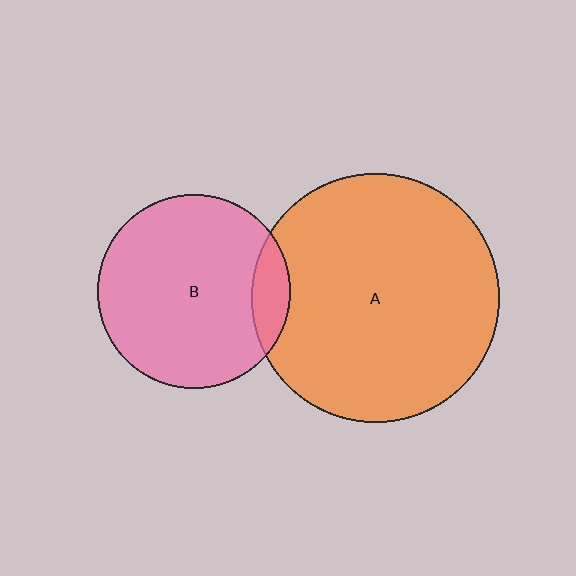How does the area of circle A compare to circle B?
Approximately 1.6 times.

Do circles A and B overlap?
Yes.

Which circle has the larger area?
Circle A (orange).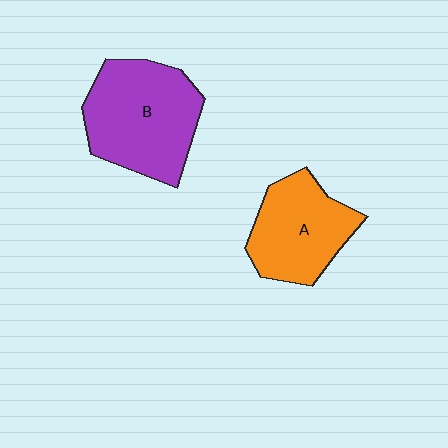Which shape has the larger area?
Shape B (purple).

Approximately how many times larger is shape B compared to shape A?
Approximately 1.3 times.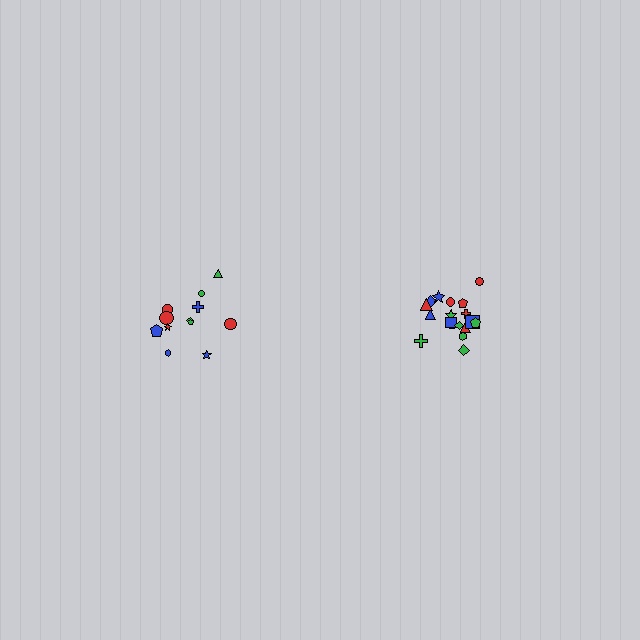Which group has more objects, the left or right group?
The right group.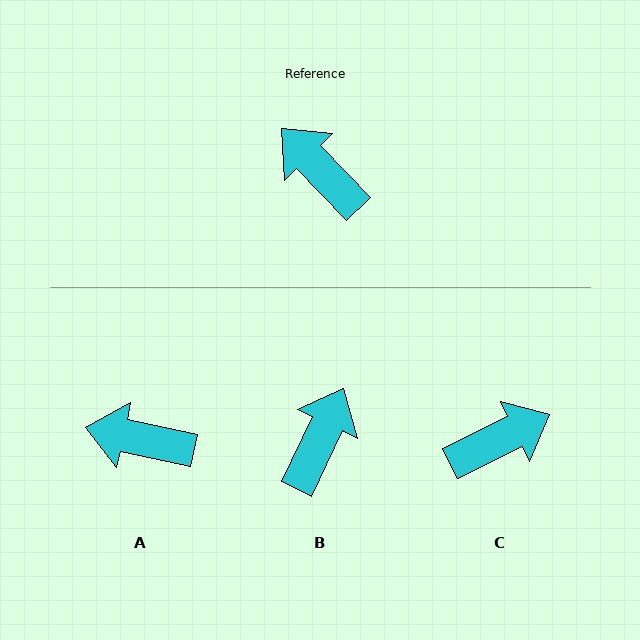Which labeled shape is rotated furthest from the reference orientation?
C, about 108 degrees away.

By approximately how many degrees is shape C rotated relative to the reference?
Approximately 108 degrees clockwise.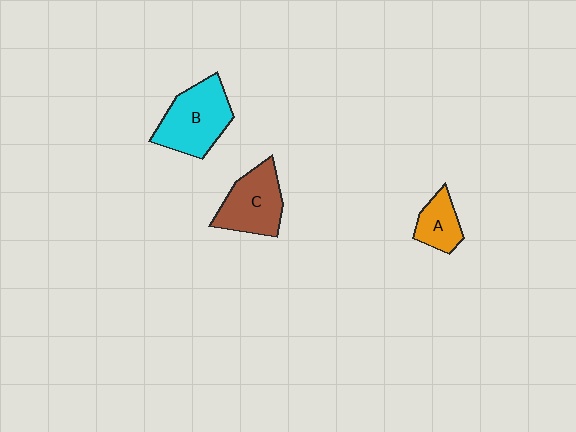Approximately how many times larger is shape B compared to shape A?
Approximately 2.0 times.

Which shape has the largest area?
Shape B (cyan).